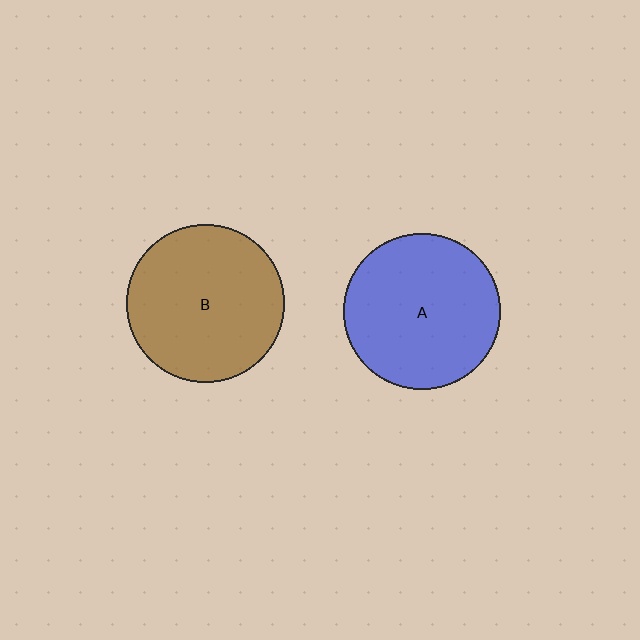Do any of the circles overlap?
No, none of the circles overlap.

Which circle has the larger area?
Circle B (brown).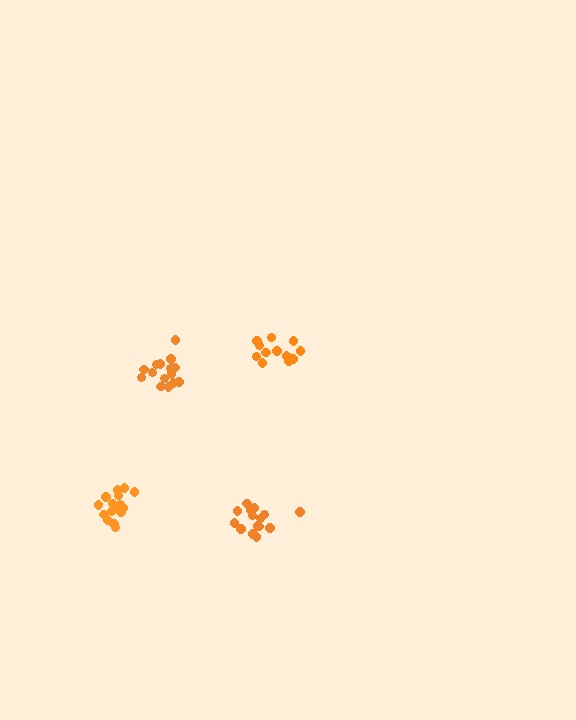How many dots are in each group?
Group 1: 14 dots, Group 2: 16 dots, Group 3: 16 dots, Group 4: 16 dots (62 total).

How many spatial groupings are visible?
There are 4 spatial groupings.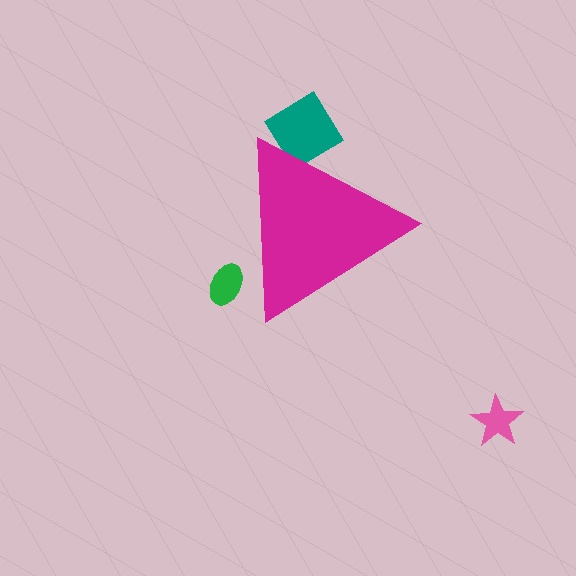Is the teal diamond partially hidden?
Yes, the teal diamond is partially hidden behind the magenta triangle.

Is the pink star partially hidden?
No, the pink star is fully visible.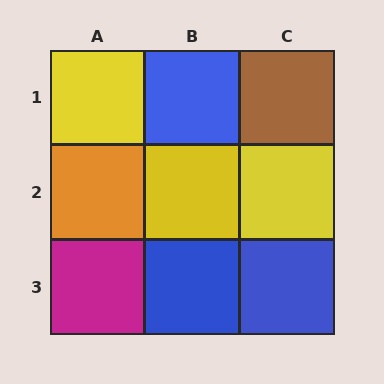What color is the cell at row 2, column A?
Orange.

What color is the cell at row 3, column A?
Magenta.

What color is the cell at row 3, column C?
Blue.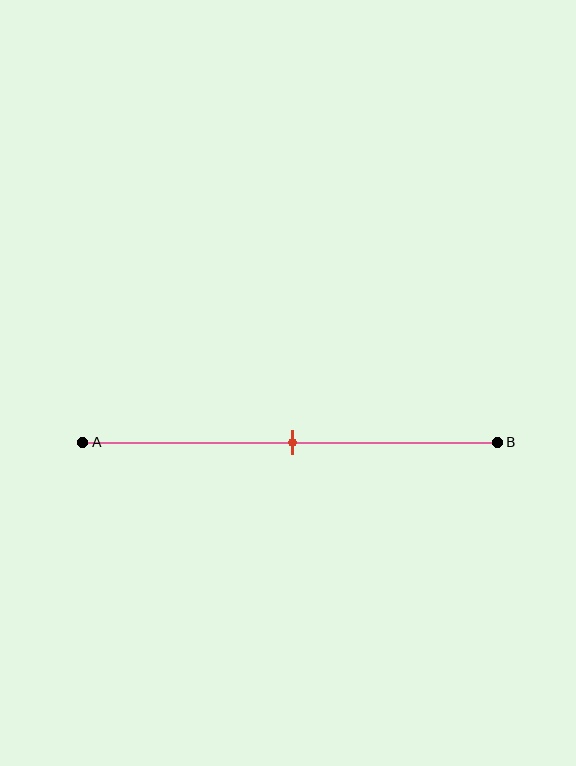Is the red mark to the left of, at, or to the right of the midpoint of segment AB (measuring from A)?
The red mark is approximately at the midpoint of segment AB.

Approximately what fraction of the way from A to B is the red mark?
The red mark is approximately 50% of the way from A to B.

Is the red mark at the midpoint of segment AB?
Yes, the mark is approximately at the midpoint.